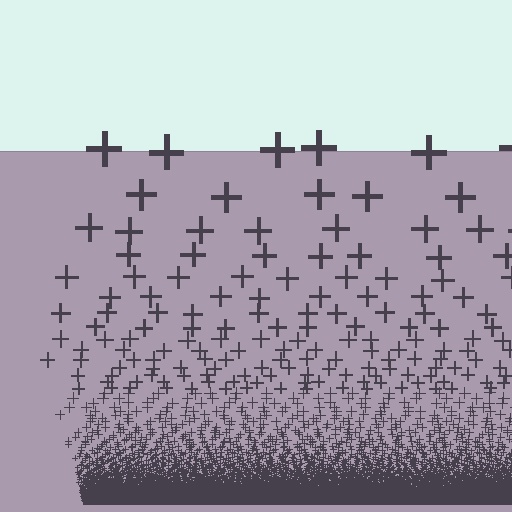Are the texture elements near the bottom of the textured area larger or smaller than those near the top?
Smaller. The gradient is inverted — elements near the bottom are smaller and denser.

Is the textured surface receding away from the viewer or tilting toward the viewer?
The surface appears to tilt toward the viewer. Texture elements get larger and sparser toward the top.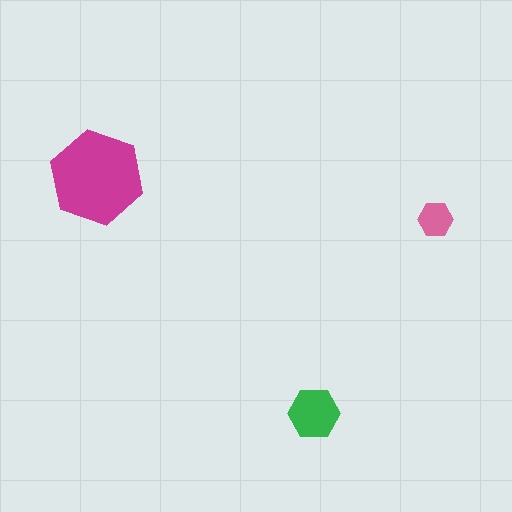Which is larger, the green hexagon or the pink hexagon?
The green one.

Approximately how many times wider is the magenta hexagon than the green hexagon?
About 2 times wider.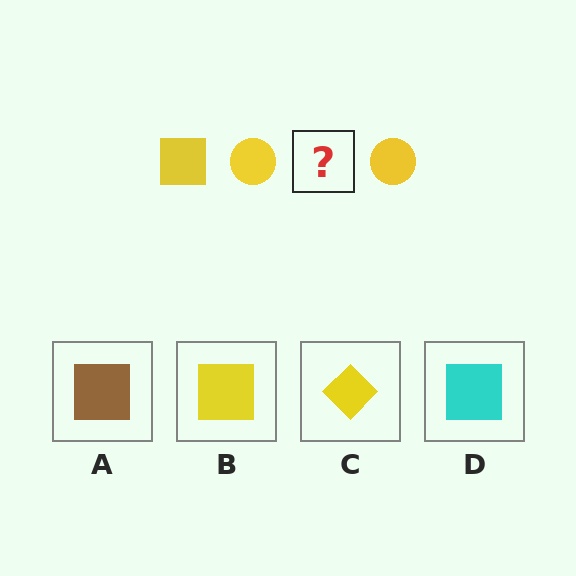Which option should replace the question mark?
Option B.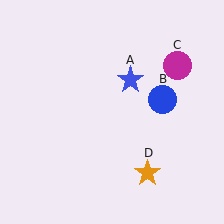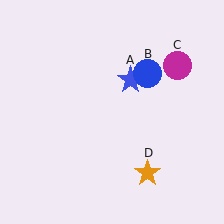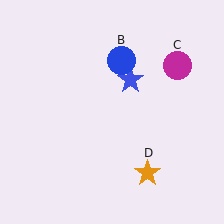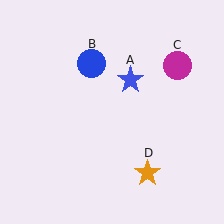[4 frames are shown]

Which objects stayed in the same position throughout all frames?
Blue star (object A) and magenta circle (object C) and orange star (object D) remained stationary.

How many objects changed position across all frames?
1 object changed position: blue circle (object B).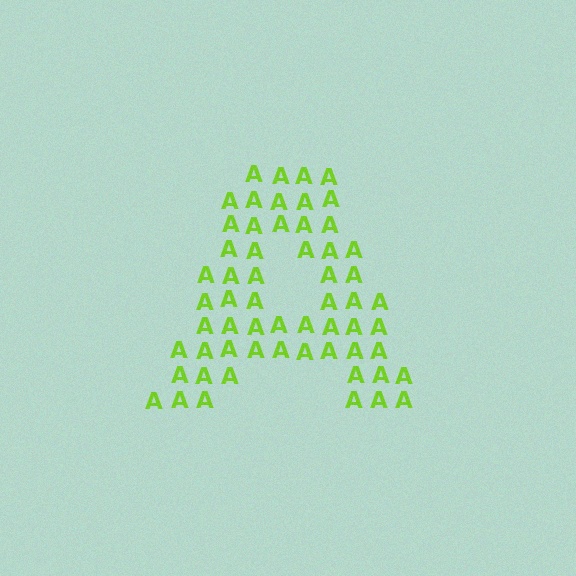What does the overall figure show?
The overall figure shows the letter A.